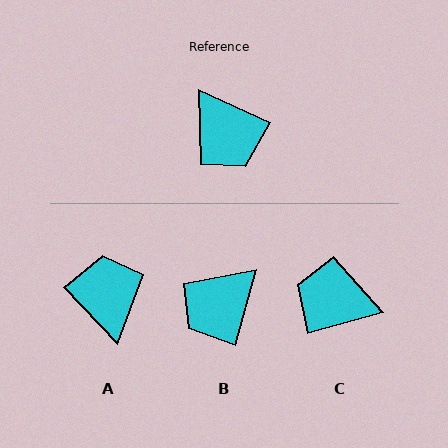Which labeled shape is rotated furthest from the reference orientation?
A, about 158 degrees away.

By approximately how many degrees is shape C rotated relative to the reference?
Approximately 139 degrees clockwise.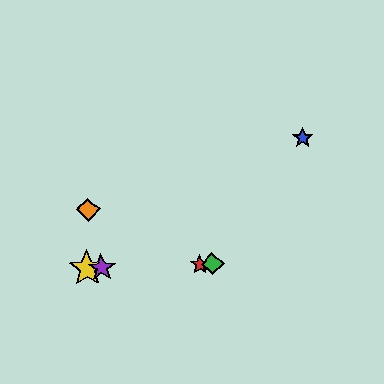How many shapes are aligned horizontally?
4 shapes (the red star, the green diamond, the yellow star, the purple star) are aligned horizontally.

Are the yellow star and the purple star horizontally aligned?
Yes, both are at y≈268.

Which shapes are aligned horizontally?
The red star, the green diamond, the yellow star, the purple star are aligned horizontally.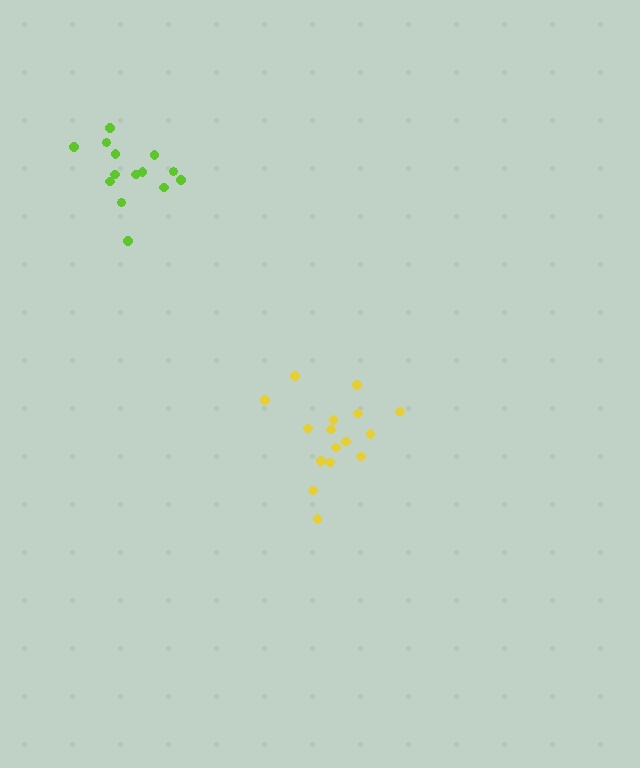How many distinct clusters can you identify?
There are 2 distinct clusters.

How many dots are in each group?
Group 1: 14 dots, Group 2: 16 dots (30 total).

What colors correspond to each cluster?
The clusters are colored: lime, yellow.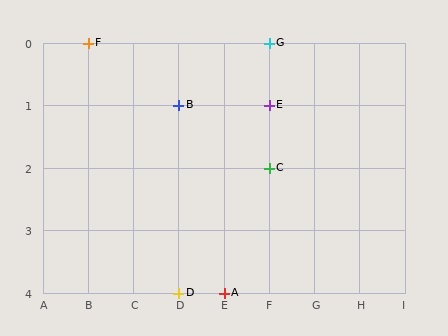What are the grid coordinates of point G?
Point G is at grid coordinates (F, 0).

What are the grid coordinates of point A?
Point A is at grid coordinates (E, 4).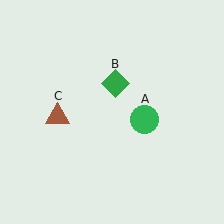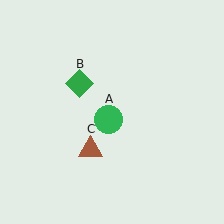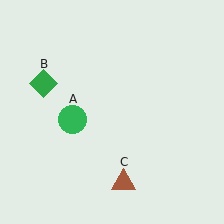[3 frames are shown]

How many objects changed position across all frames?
3 objects changed position: green circle (object A), green diamond (object B), brown triangle (object C).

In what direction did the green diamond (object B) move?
The green diamond (object B) moved left.